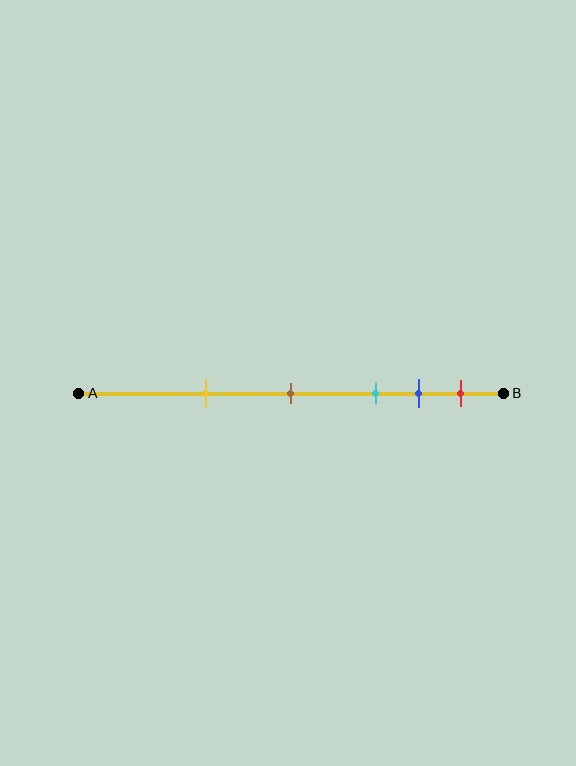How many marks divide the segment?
There are 5 marks dividing the segment.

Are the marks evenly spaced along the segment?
No, the marks are not evenly spaced.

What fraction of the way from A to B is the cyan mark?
The cyan mark is approximately 70% (0.7) of the way from A to B.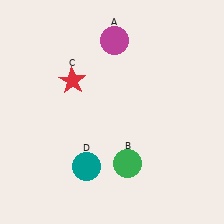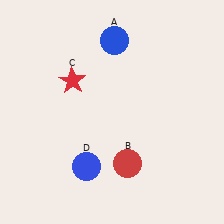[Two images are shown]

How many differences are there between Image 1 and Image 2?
There are 3 differences between the two images.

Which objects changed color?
A changed from magenta to blue. B changed from green to red. D changed from teal to blue.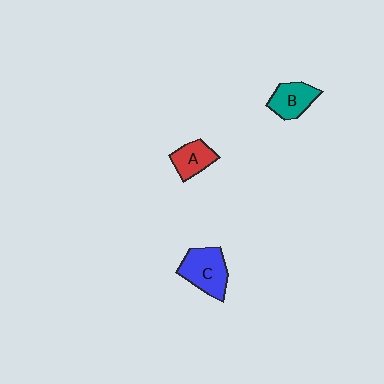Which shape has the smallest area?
Shape A (red).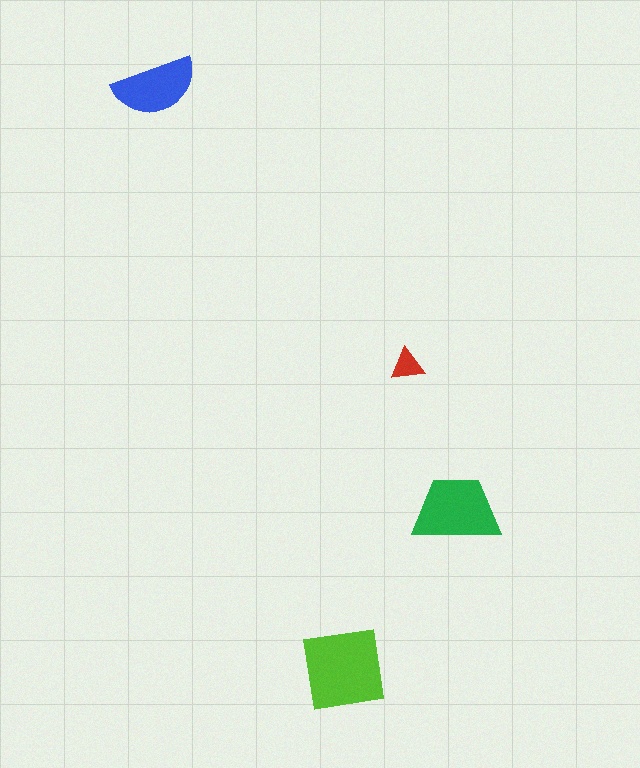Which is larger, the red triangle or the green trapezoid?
The green trapezoid.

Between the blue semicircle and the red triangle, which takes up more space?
The blue semicircle.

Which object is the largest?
The lime square.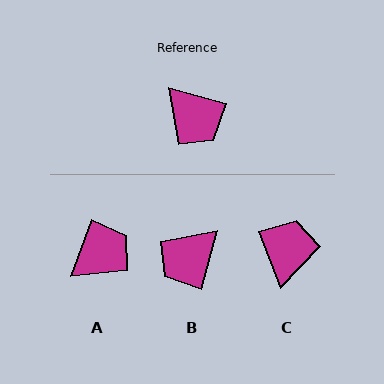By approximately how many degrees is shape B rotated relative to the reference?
Approximately 89 degrees clockwise.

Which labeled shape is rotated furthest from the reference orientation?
C, about 126 degrees away.